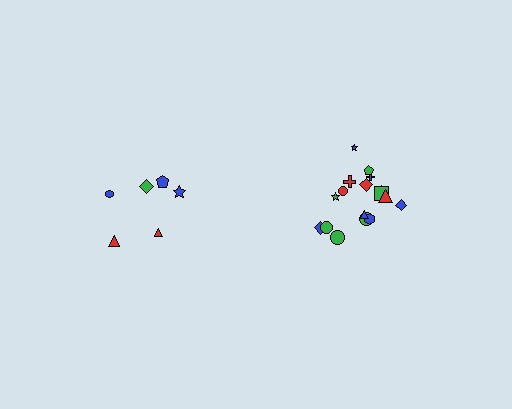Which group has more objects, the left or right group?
The right group.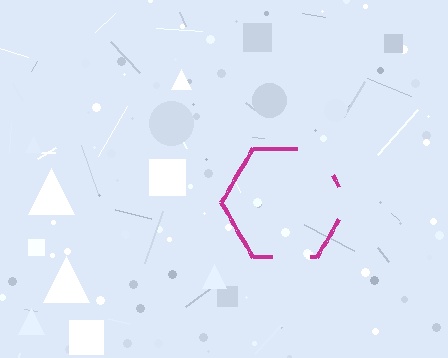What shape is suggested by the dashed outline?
The dashed outline suggests a hexagon.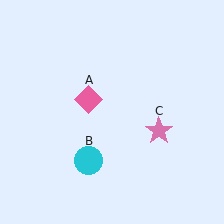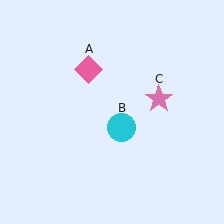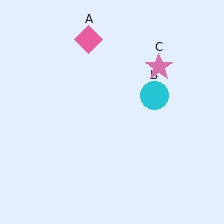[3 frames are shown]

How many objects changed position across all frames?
3 objects changed position: pink diamond (object A), cyan circle (object B), pink star (object C).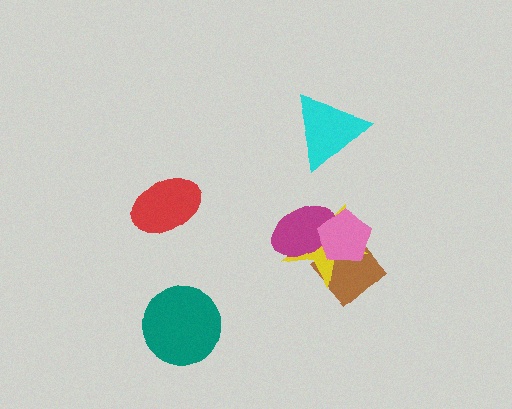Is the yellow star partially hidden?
Yes, it is partially covered by another shape.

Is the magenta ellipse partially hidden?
Yes, it is partially covered by another shape.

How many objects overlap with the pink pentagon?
3 objects overlap with the pink pentagon.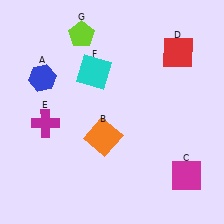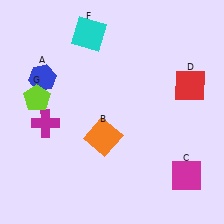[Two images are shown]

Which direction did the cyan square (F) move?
The cyan square (F) moved up.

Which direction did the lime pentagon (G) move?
The lime pentagon (G) moved down.